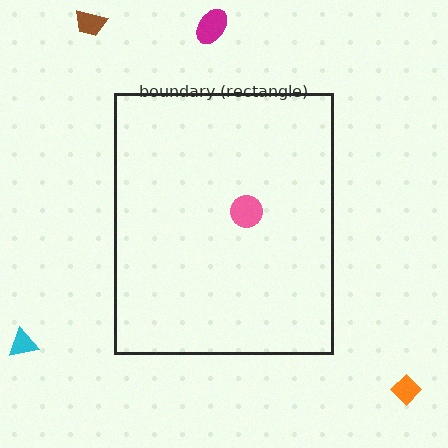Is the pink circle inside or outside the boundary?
Inside.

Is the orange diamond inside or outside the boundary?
Outside.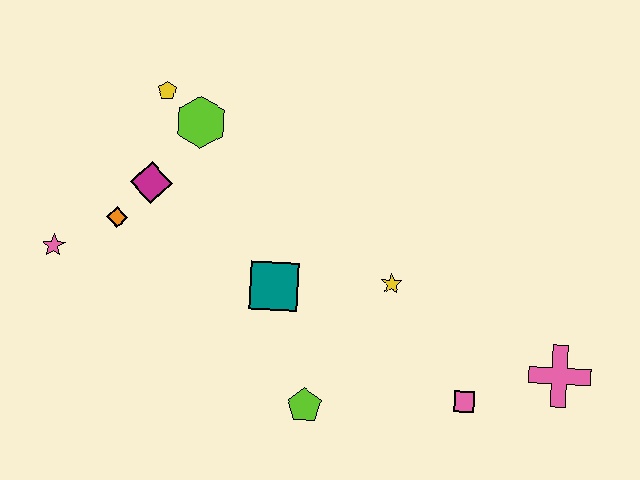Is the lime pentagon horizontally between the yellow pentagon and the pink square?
Yes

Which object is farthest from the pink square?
The pink star is farthest from the pink square.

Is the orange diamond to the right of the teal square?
No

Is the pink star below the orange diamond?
Yes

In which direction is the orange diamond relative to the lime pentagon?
The orange diamond is to the left of the lime pentagon.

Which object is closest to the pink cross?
The pink square is closest to the pink cross.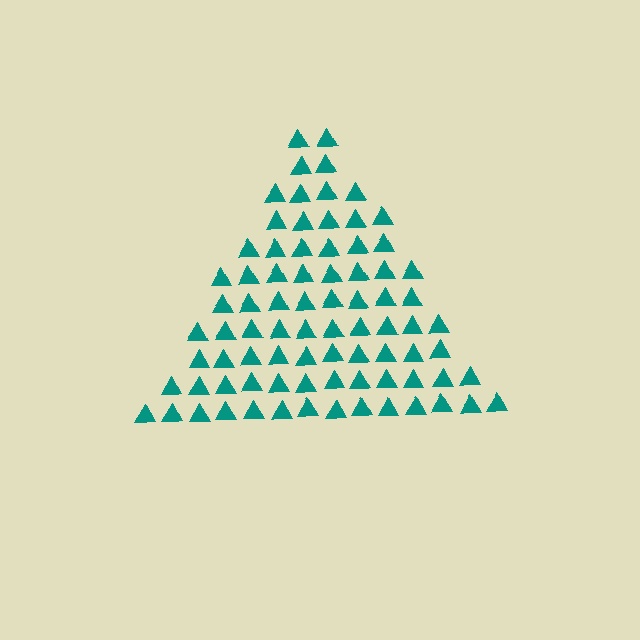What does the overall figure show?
The overall figure shows a triangle.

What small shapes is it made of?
It is made of small triangles.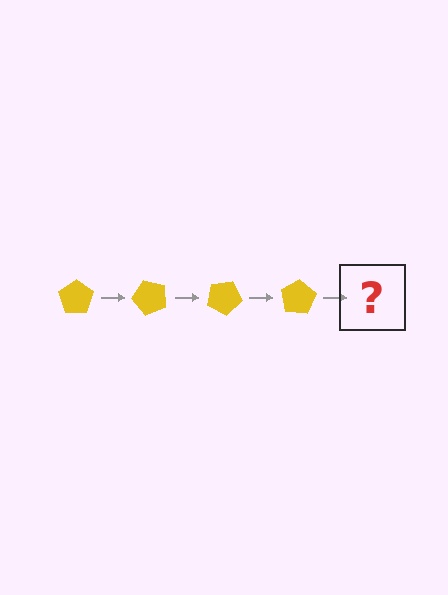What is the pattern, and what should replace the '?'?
The pattern is that the pentagon rotates 50 degrees each step. The '?' should be a yellow pentagon rotated 200 degrees.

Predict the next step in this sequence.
The next step is a yellow pentagon rotated 200 degrees.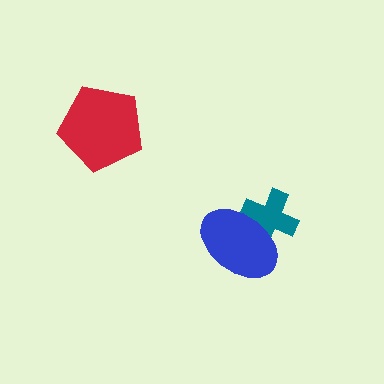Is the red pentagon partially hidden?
No, no other shape covers it.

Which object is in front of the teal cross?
The blue ellipse is in front of the teal cross.